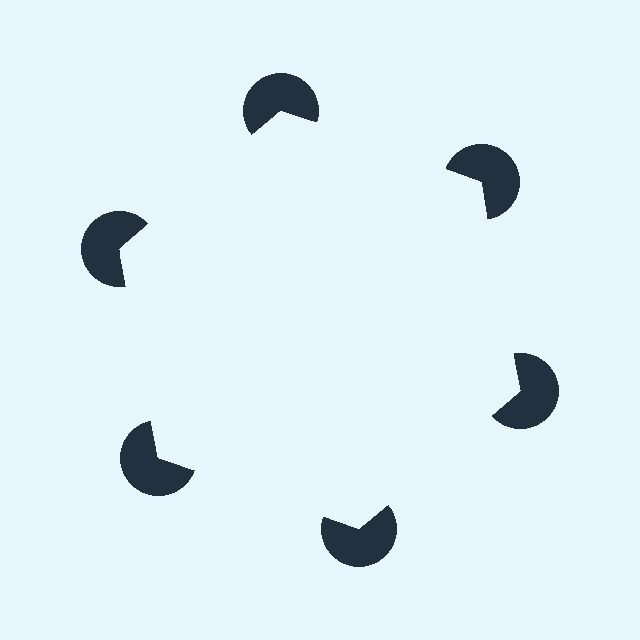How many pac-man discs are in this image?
There are 6 — one at each vertex of the illusory hexagon.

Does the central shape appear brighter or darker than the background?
It typically appears slightly brighter than the background, even though no actual brightness change is drawn.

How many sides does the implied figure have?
6 sides.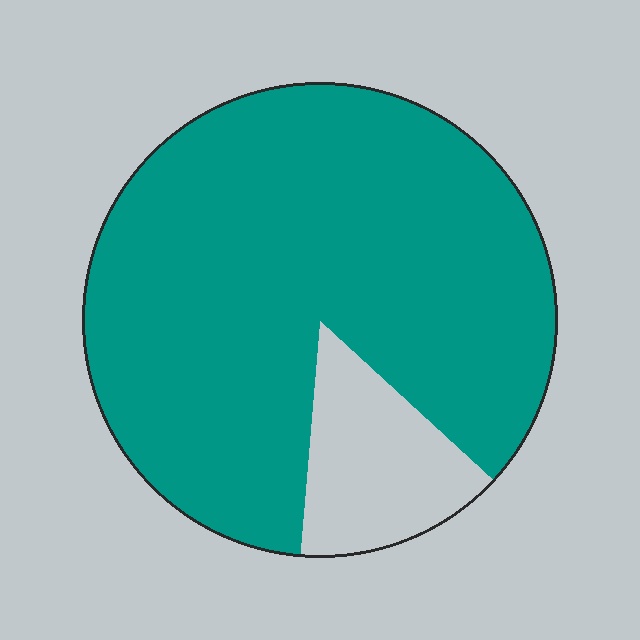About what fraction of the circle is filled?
About seven eighths (7/8).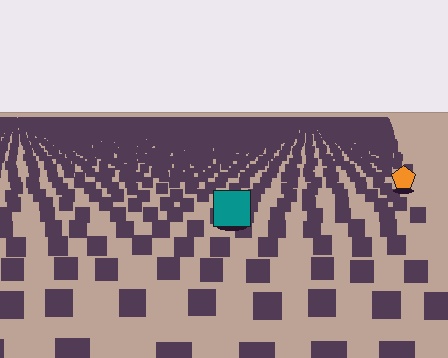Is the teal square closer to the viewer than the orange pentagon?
Yes. The teal square is closer — you can tell from the texture gradient: the ground texture is coarser near it.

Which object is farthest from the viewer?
The orange pentagon is farthest from the viewer. It appears smaller and the ground texture around it is denser.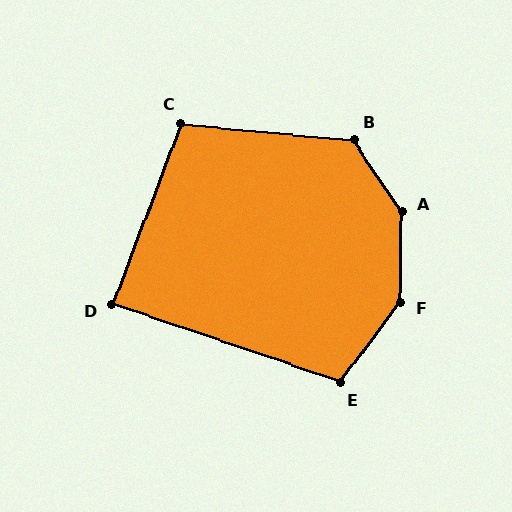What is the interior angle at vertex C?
Approximately 106 degrees (obtuse).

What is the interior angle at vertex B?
Approximately 129 degrees (obtuse).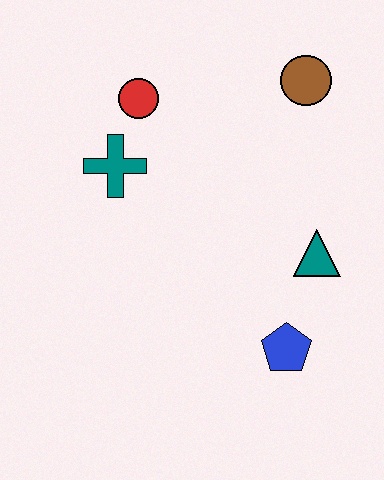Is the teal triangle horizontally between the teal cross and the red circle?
No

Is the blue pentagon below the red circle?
Yes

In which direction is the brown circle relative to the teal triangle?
The brown circle is above the teal triangle.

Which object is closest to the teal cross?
The red circle is closest to the teal cross.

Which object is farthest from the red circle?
The blue pentagon is farthest from the red circle.